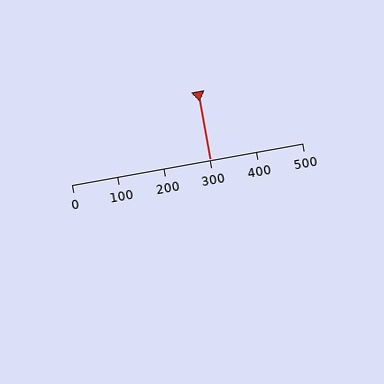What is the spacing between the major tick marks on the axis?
The major ticks are spaced 100 apart.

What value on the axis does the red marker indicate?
The marker indicates approximately 300.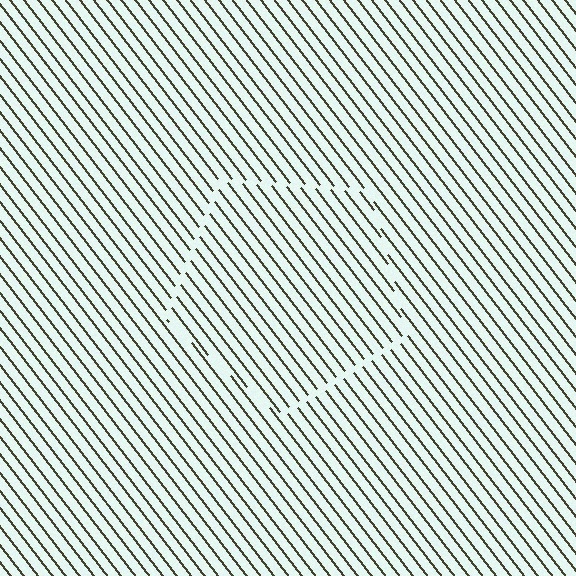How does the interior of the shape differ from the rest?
The interior of the shape contains the same grating, shifted by half a period — the contour is defined by the phase discontinuity where line-ends from the inner and outer gratings abut.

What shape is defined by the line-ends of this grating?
An illusory pentagon. The interior of the shape contains the same grating, shifted by half a period — the contour is defined by the phase discontinuity where line-ends from the inner and outer gratings abut.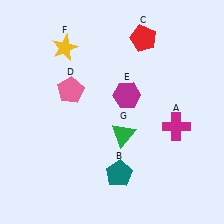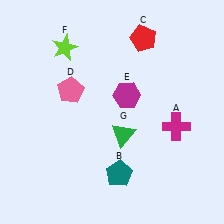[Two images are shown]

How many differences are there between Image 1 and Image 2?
There is 1 difference between the two images.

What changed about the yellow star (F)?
In Image 1, F is yellow. In Image 2, it changed to lime.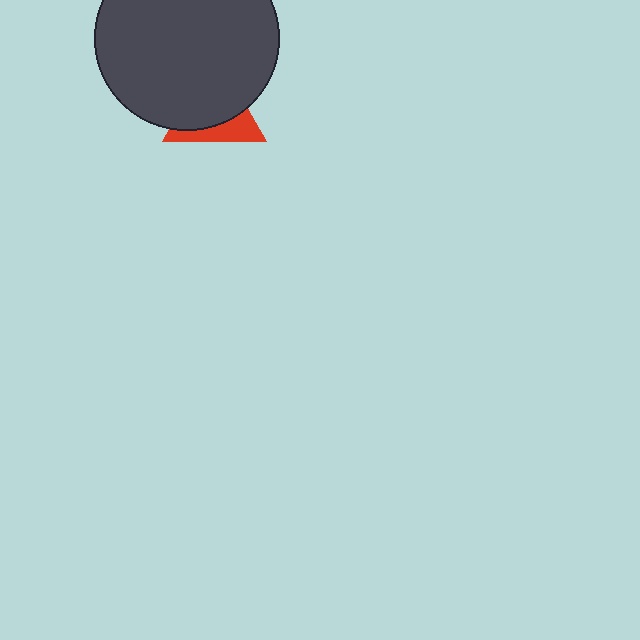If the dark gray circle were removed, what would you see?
You would see the complete red triangle.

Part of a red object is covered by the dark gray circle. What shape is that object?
It is a triangle.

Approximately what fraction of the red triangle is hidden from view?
Roughly 66% of the red triangle is hidden behind the dark gray circle.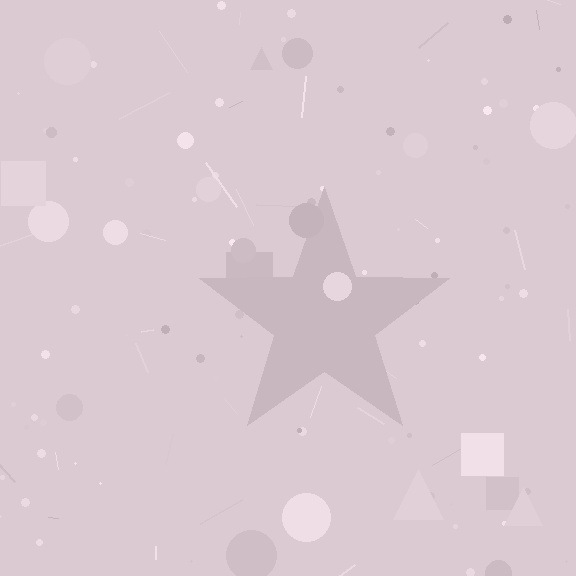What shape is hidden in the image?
A star is hidden in the image.